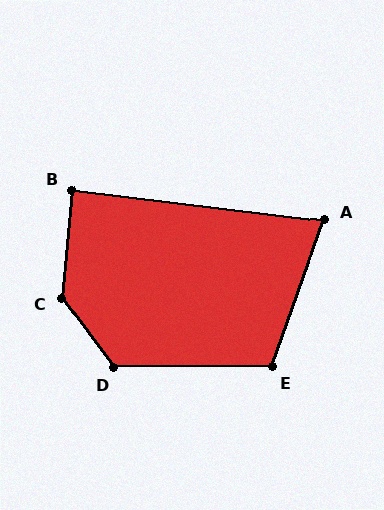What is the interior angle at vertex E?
Approximately 110 degrees (obtuse).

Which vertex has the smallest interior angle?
A, at approximately 77 degrees.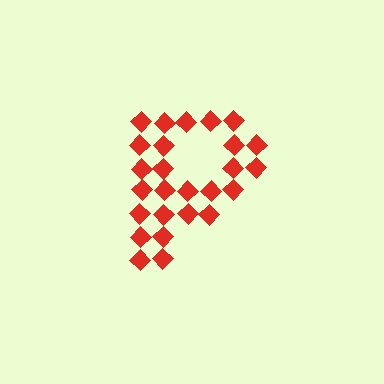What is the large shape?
The large shape is the letter P.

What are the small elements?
The small elements are diamonds.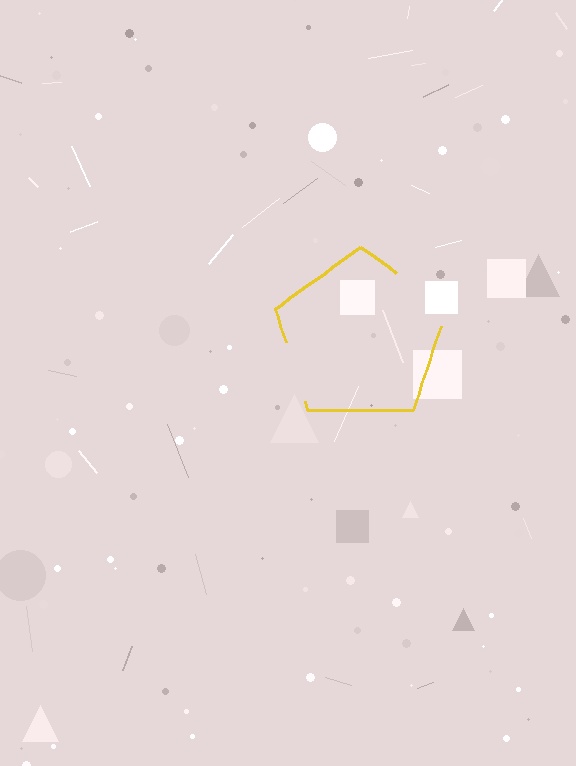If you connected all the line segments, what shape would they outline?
They would outline a pentagon.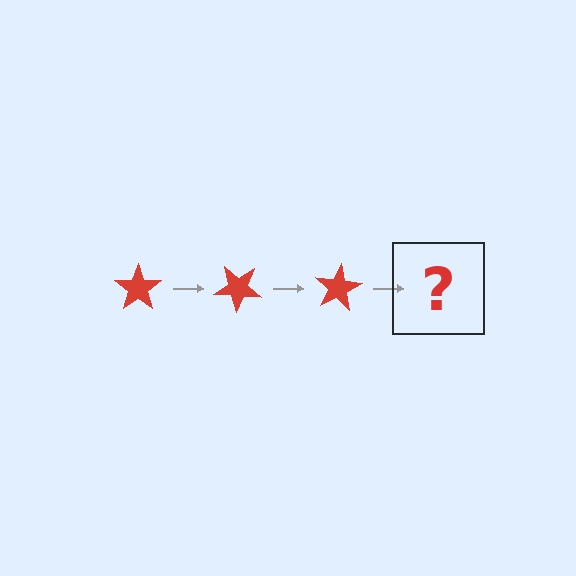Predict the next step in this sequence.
The next step is a red star rotated 120 degrees.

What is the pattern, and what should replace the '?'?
The pattern is that the star rotates 40 degrees each step. The '?' should be a red star rotated 120 degrees.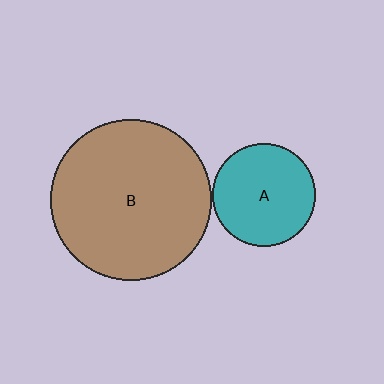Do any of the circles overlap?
No, none of the circles overlap.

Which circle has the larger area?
Circle B (brown).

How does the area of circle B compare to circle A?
Approximately 2.5 times.